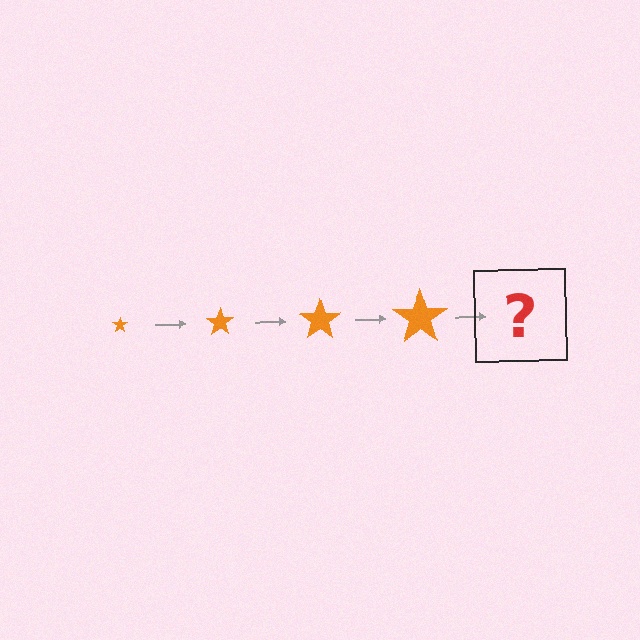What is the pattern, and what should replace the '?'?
The pattern is that the star gets progressively larger each step. The '?' should be an orange star, larger than the previous one.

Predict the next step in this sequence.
The next step is an orange star, larger than the previous one.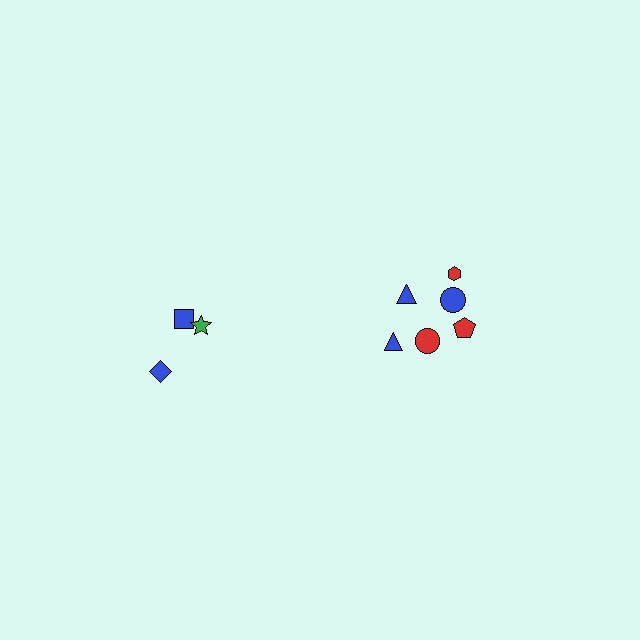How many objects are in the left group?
There are 3 objects.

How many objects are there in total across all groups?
There are 10 objects.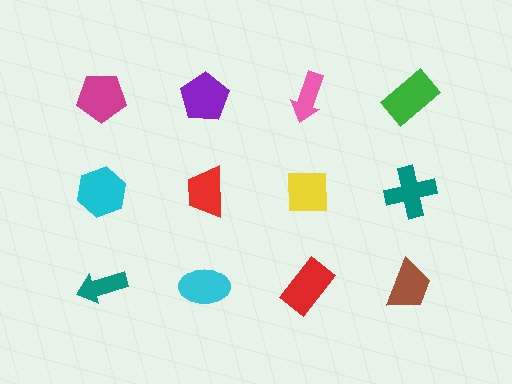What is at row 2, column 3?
A yellow square.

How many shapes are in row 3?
4 shapes.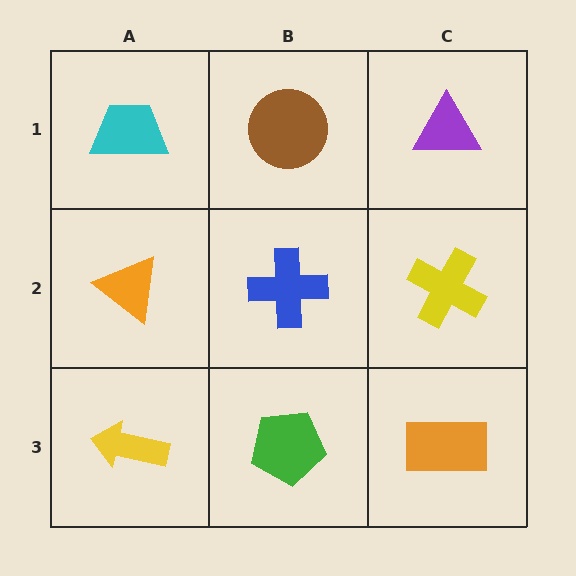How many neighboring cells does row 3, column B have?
3.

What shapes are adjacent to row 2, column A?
A cyan trapezoid (row 1, column A), a yellow arrow (row 3, column A), a blue cross (row 2, column B).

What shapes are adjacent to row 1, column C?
A yellow cross (row 2, column C), a brown circle (row 1, column B).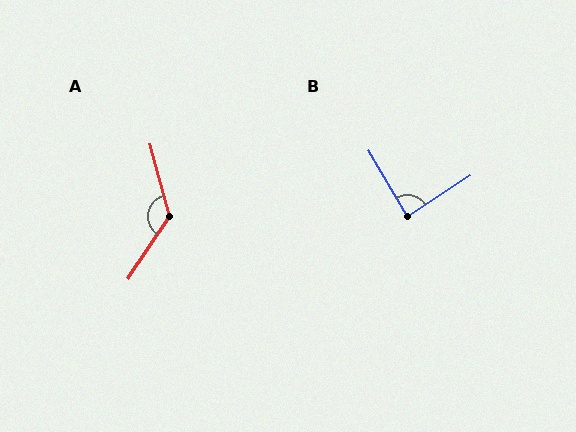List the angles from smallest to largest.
B (88°), A (132°).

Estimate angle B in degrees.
Approximately 88 degrees.